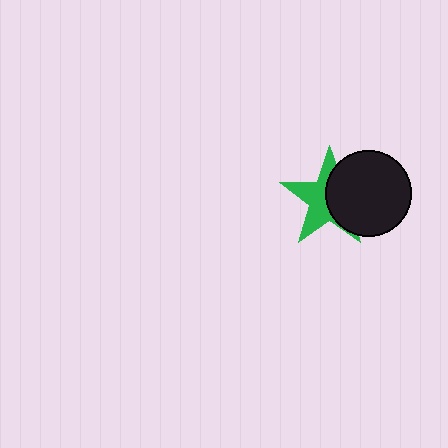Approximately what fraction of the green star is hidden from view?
Roughly 48% of the green star is hidden behind the black circle.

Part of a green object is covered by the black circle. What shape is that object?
It is a star.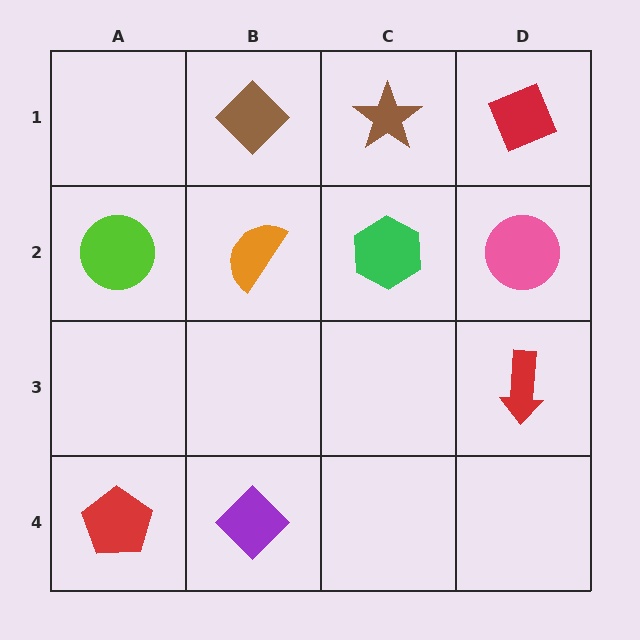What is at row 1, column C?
A brown star.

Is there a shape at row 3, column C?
No, that cell is empty.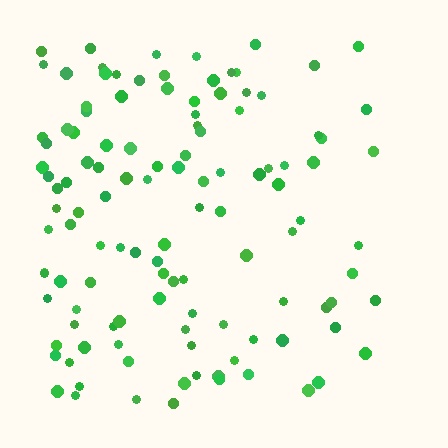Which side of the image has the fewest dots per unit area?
The right.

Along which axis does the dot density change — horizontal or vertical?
Horizontal.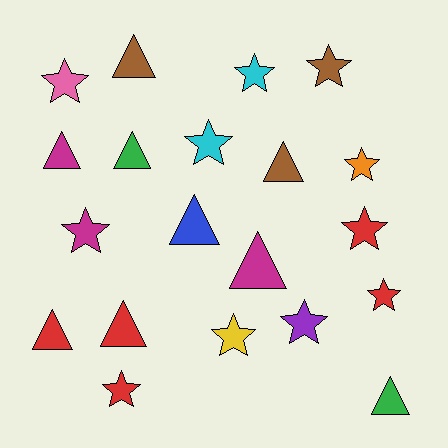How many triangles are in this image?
There are 9 triangles.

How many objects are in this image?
There are 20 objects.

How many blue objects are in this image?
There is 1 blue object.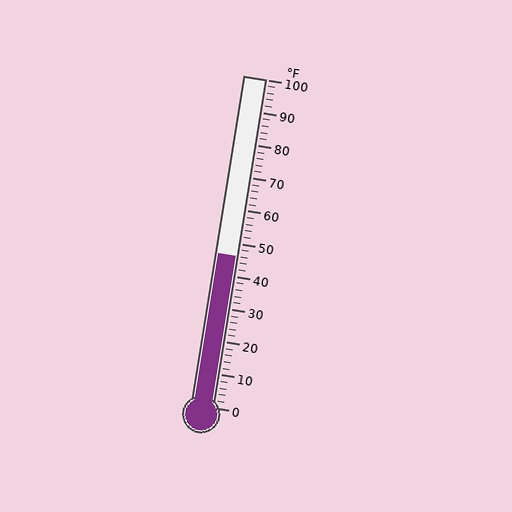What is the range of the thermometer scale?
The thermometer scale ranges from 0°F to 100°F.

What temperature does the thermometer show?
The thermometer shows approximately 46°F.